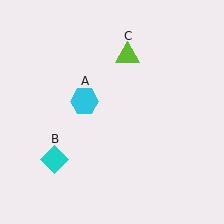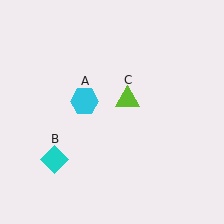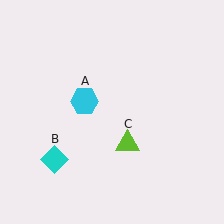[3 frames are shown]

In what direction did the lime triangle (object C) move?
The lime triangle (object C) moved down.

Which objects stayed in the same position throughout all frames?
Cyan hexagon (object A) and cyan diamond (object B) remained stationary.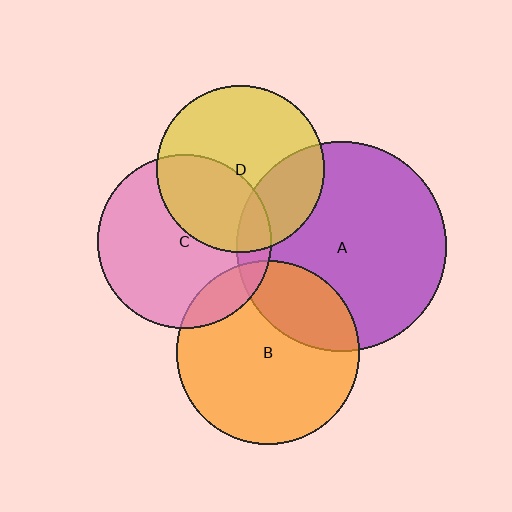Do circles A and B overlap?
Yes.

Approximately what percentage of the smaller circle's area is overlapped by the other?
Approximately 25%.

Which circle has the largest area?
Circle A (purple).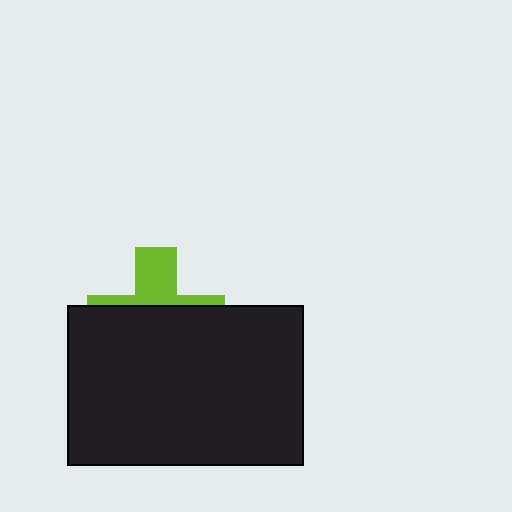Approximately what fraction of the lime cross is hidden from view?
Roughly 65% of the lime cross is hidden behind the black rectangle.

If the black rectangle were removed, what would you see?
You would see the complete lime cross.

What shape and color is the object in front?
The object in front is a black rectangle.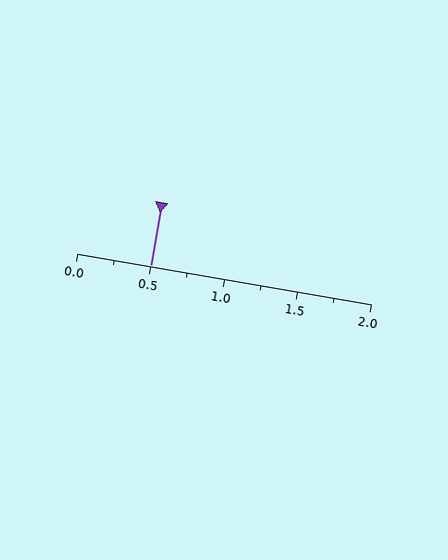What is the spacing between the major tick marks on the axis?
The major ticks are spaced 0.5 apart.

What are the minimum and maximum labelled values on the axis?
The axis runs from 0.0 to 2.0.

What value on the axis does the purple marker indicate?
The marker indicates approximately 0.5.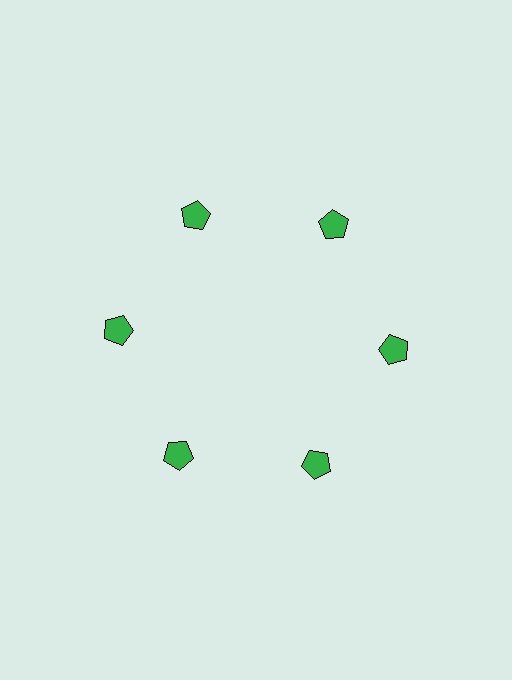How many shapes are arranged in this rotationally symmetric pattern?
There are 6 shapes, arranged in 6 groups of 1.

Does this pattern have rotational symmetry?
Yes, this pattern has 6-fold rotational symmetry. It looks the same after rotating 60 degrees around the center.